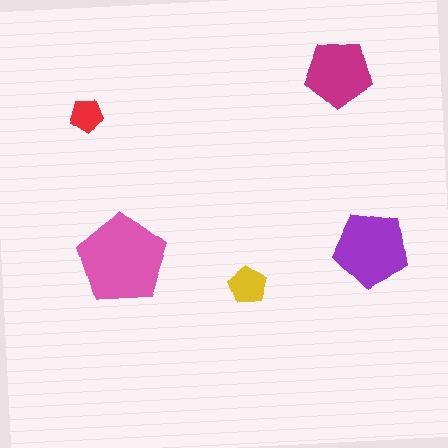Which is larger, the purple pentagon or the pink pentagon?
The pink one.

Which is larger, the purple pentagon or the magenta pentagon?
The purple one.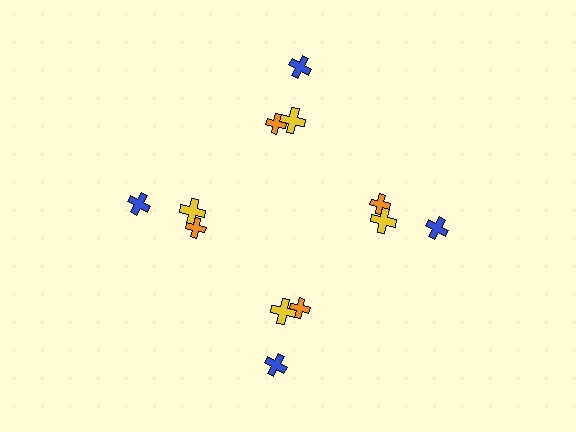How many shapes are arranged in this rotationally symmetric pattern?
There are 12 shapes, arranged in 4 groups of 3.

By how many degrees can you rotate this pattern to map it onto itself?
The pattern maps onto itself every 90 degrees of rotation.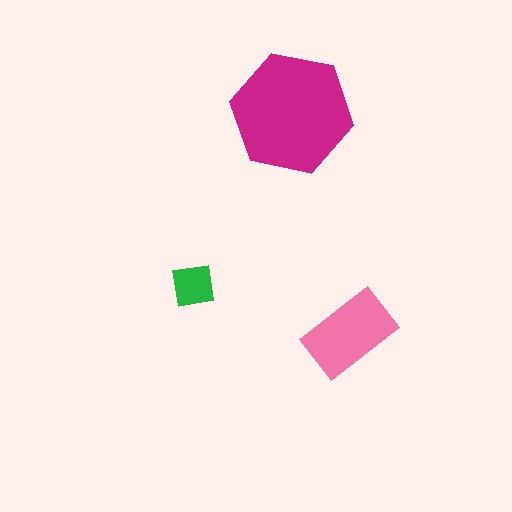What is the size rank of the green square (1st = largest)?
3rd.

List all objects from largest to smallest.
The magenta hexagon, the pink rectangle, the green square.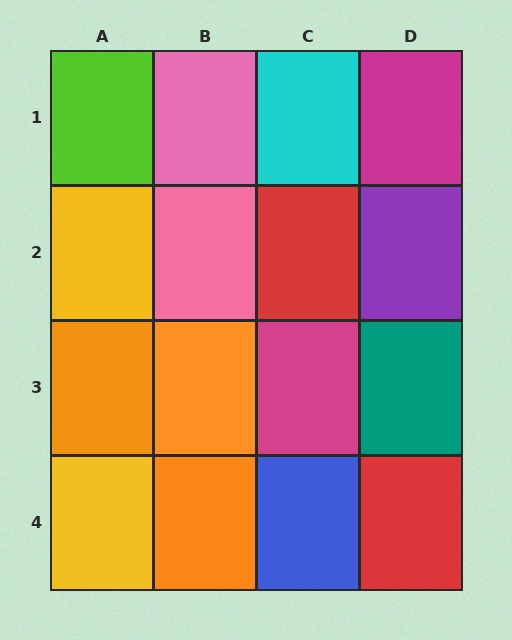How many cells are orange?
3 cells are orange.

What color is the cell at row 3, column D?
Teal.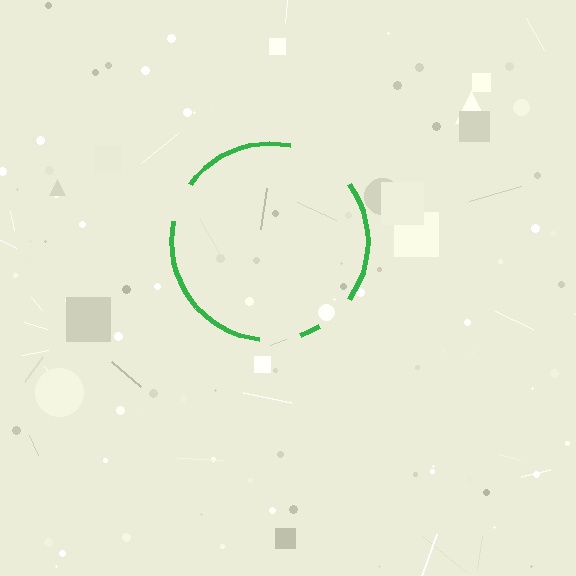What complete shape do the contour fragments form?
The contour fragments form a circle.